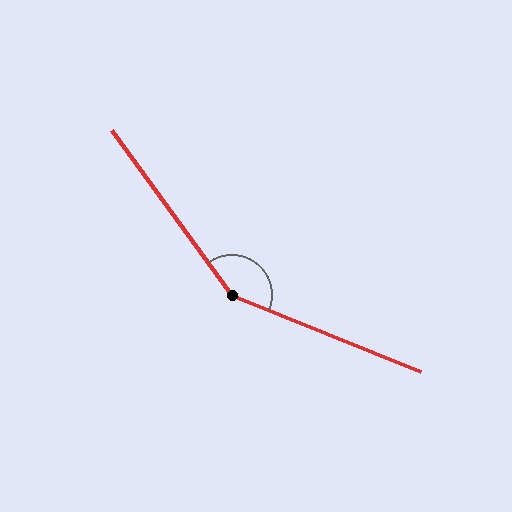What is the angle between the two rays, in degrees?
Approximately 148 degrees.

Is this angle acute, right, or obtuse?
It is obtuse.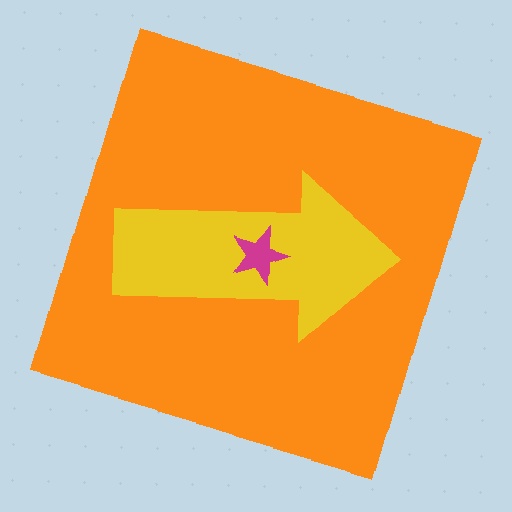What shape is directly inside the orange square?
The yellow arrow.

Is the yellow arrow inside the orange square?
Yes.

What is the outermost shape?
The orange square.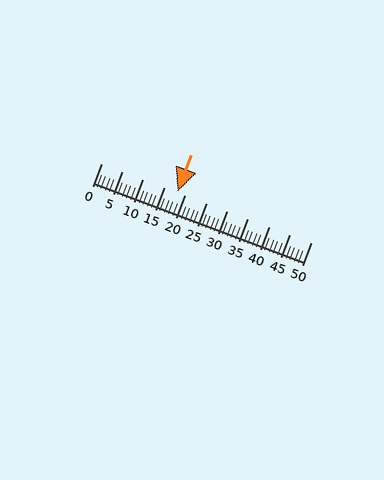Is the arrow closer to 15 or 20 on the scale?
The arrow is closer to 20.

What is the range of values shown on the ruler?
The ruler shows values from 0 to 50.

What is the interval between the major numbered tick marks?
The major tick marks are spaced 5 units apart.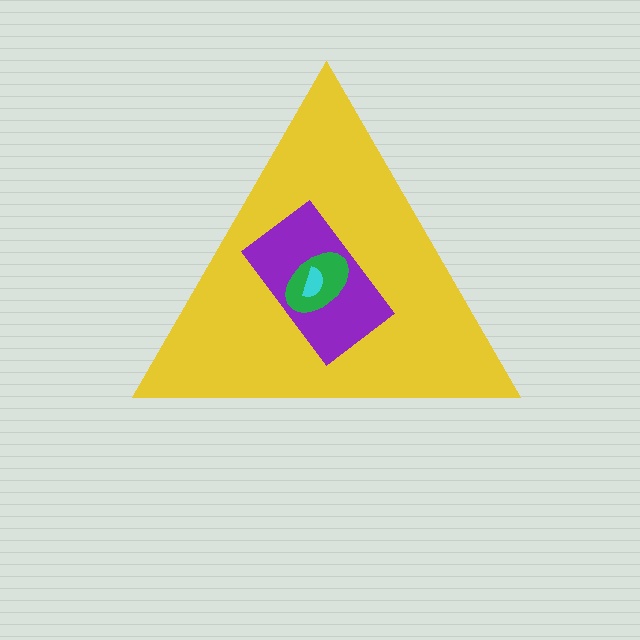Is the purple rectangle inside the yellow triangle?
Yes.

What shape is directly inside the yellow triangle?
The purple rectangle.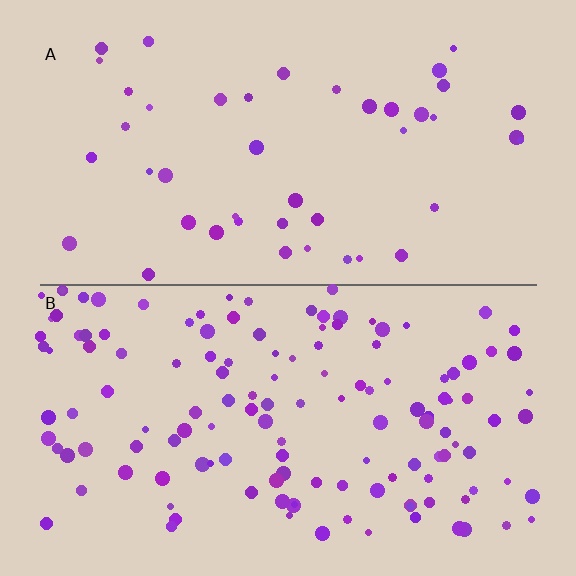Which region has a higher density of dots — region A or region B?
B (the bottom).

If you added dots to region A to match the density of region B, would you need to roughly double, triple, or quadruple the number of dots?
Approximately triple.